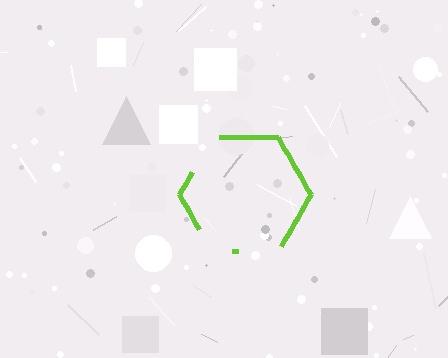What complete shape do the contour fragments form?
The contour fragments form a hexagon.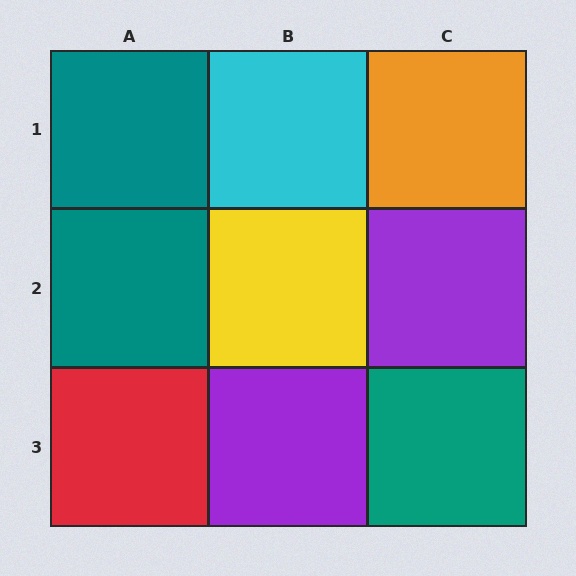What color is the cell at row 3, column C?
Teal.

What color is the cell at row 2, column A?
Teal.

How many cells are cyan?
1 cell is cyan.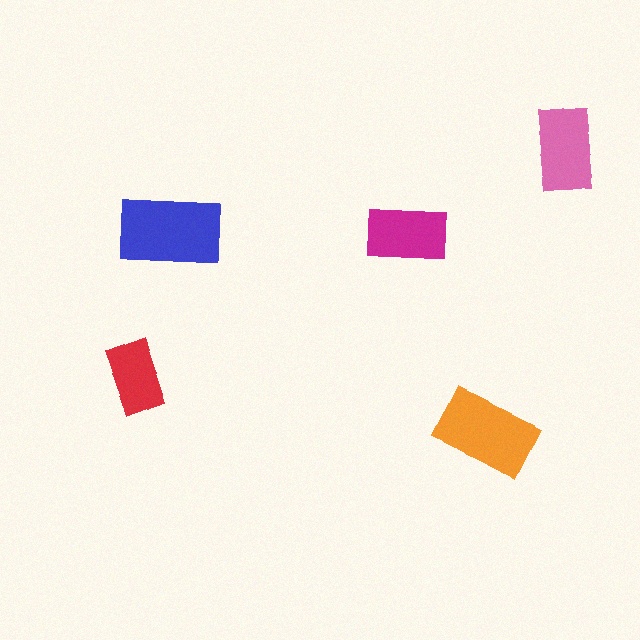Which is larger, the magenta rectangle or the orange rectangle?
The orange one.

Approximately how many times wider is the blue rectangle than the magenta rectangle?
About 1.5 times wider.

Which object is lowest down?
The orange rectangle is bottommost.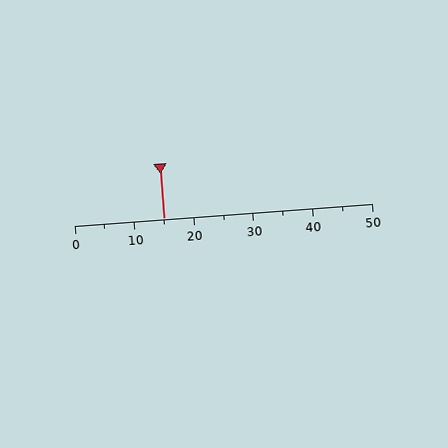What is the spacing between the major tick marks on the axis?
The major ticks are spaced 10 apart.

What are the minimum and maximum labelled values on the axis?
The axis runs from 0 to 50.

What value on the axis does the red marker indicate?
The marker indicates approximately 15.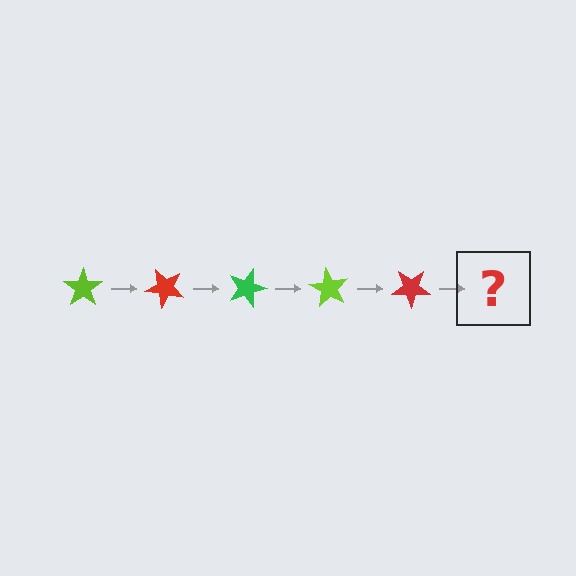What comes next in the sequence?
The next element should be a green star, rotated 225 degrees from the start.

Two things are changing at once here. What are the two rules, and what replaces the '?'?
The two rules are that it rotates 45 degrees each step and the color cycles through lime, red, and green. The '?' should be a green star, rotated 225 degrees from the start.